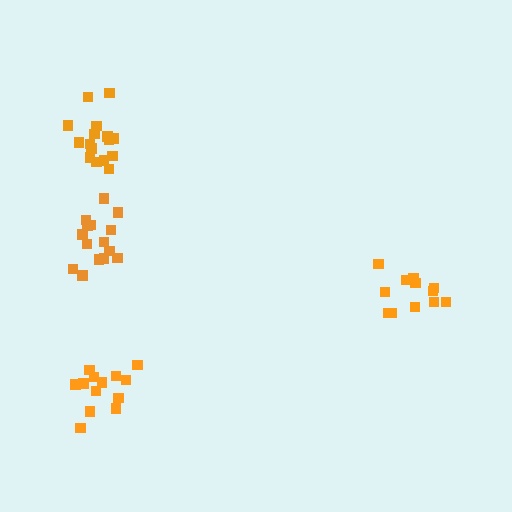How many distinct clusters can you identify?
There are 4 distinct clusters.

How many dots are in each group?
Group 1: 16 dots, Group 2: 12 dots, Group 3: 15 dots, Group 4: 13 dots (56 total).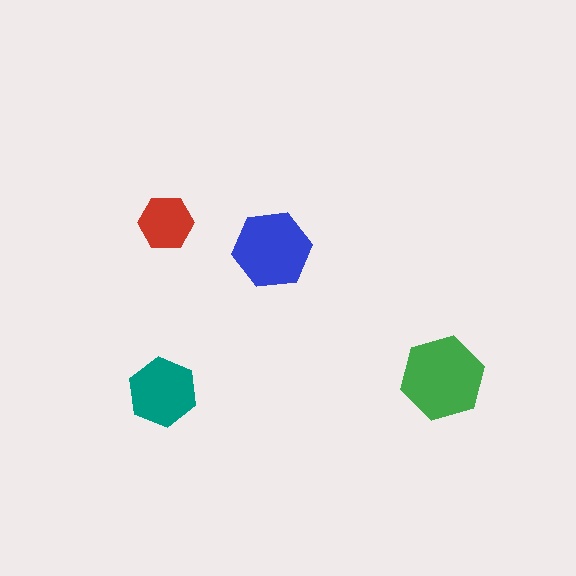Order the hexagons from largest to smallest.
the green one, the blue one, the teal one, the red one.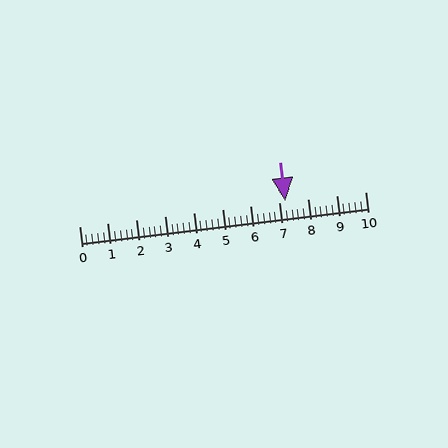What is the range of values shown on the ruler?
The ruler shows values from 0 to 10.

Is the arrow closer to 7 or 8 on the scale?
The arrow is closer to 7.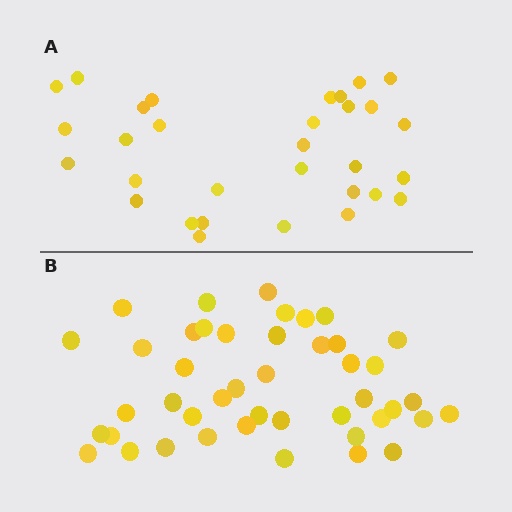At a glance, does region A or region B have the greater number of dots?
Region B (the bottom region) has more dots.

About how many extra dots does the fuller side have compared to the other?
Region B has approximately 15 more dots than region A.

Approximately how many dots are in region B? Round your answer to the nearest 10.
About 40 dots. (The exact count is 44, which rounds to 40.)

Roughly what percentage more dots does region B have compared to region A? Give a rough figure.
About 40% more.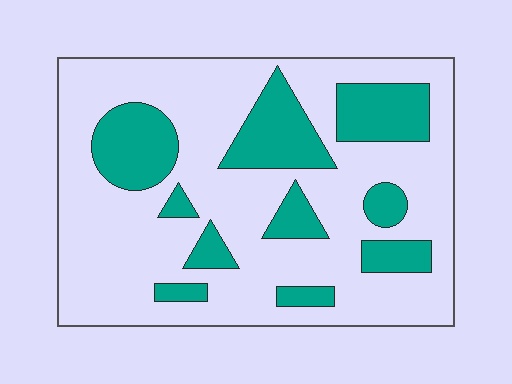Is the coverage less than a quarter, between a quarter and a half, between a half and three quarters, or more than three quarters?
Between a quarter and a half.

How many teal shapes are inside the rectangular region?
10.